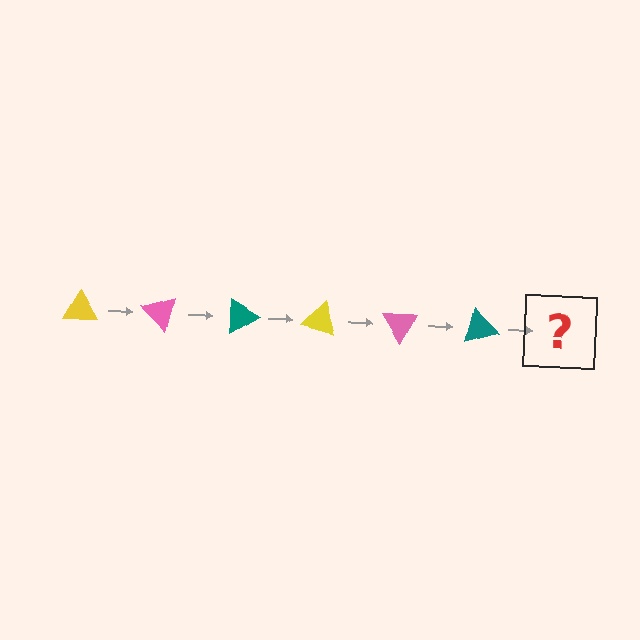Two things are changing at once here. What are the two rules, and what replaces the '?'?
The two rules are that it rotates 45 degrees each step and the color cycles through yellow, pink, and teal. The '?' should be a yellow triangle, rotated 270 degrees from the start.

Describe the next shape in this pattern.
It should be a yellow triangle, rotated 270 degrees from the start.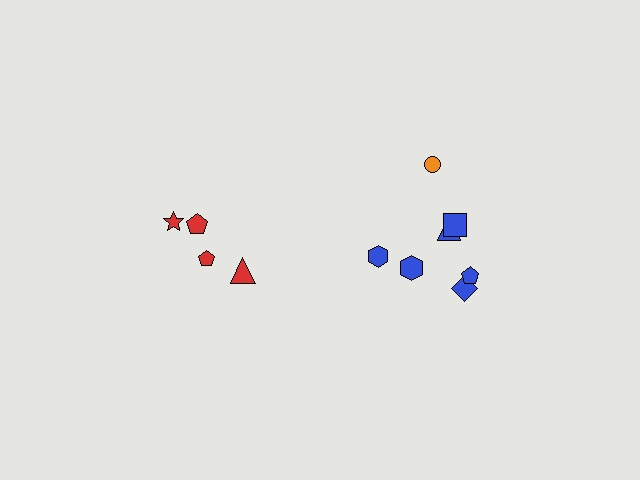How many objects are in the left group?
There are 4 objects.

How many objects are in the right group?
There are 7 objects.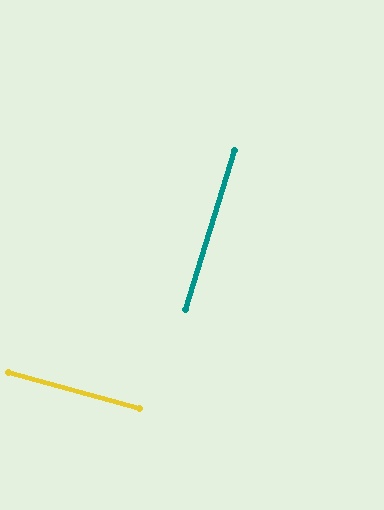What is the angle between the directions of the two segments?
Approximately 88 degrees.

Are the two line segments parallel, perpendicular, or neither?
Perpendicular — they meet at approximately 88°.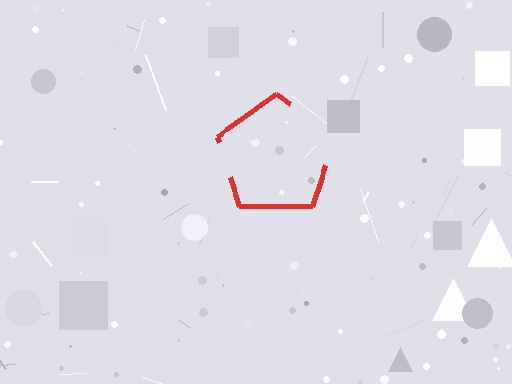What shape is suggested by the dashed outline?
The dashed outline suggests a pentagon.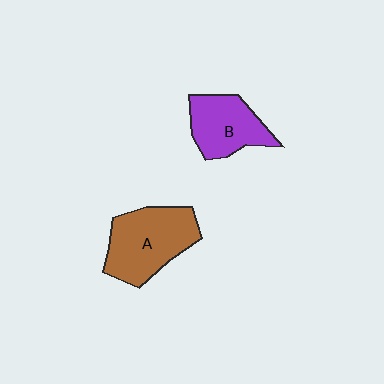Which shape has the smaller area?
Shape B (purple).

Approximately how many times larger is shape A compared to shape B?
Approximately 1.3 times.